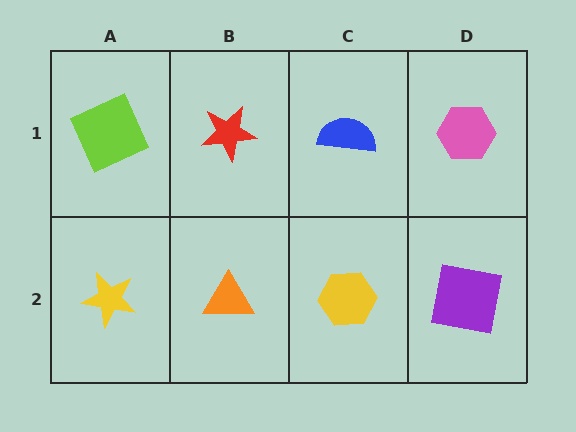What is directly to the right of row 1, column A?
A red star.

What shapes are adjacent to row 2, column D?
A pink hexagon (row 1, column D), a yellow hexagon (row 2, column C).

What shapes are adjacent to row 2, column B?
A red star (row 1, column B), a yellow star (row 2, column A), a yellow hexagon (row 2, column C).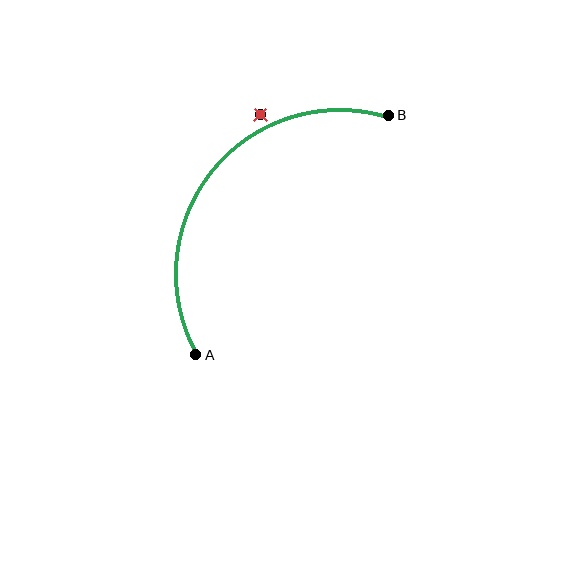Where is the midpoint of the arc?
The arc midpoint is the point on the curve farthest from the straight line joining A and B. It sits above and to the left of that line.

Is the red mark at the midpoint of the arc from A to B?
No — the red mark does not lie on the arc at all. It sits slightly outside the curve.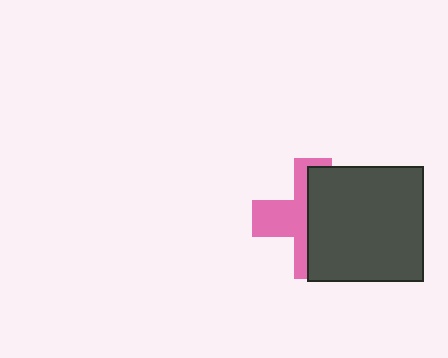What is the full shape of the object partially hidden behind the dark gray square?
The partially hidden object is a pink cross.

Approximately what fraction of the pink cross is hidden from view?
Roughly 55% of the pink cross is hidden behind the dark gray square.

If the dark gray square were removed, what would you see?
You would see the complete pink cross.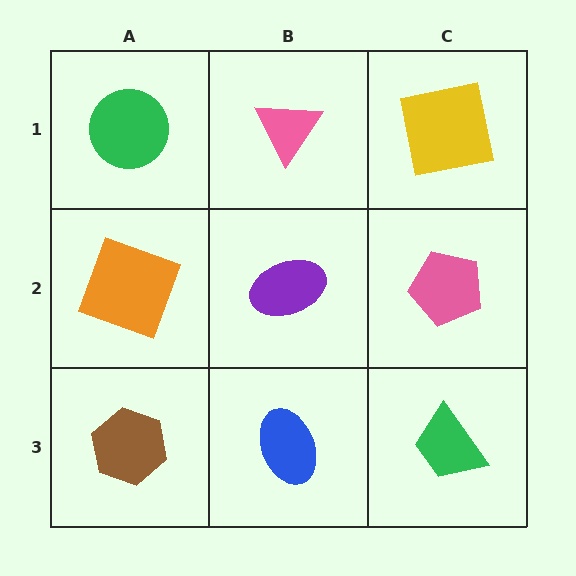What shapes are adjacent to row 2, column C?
A yellow square (row 1, column C), a green trapezoid (row 3, column C), a purple ellipse (row 2, column B).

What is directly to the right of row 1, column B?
A yellow square.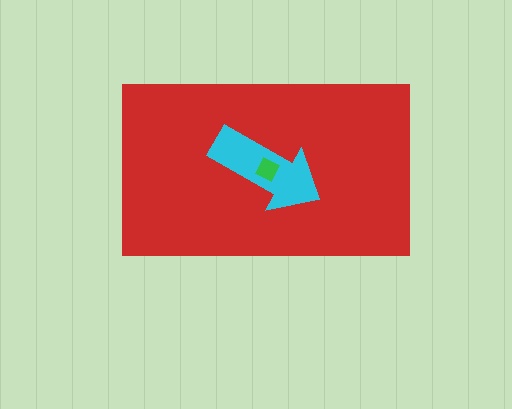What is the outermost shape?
The red rectangle.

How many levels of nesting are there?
3.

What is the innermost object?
The green square.